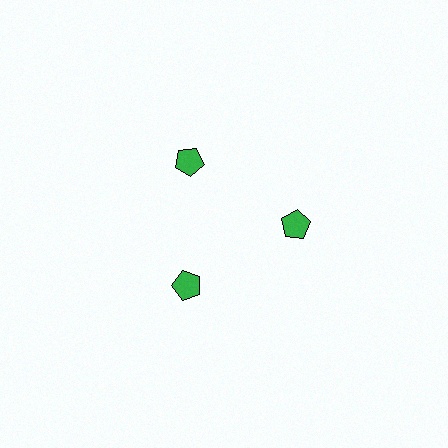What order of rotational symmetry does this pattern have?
This pattern has 3-fold rotational symmetry.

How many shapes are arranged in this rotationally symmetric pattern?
There are 3 shapes, arranged in 3 groups of 1.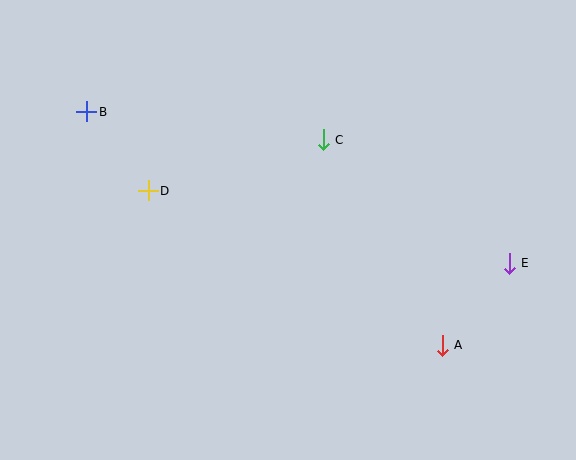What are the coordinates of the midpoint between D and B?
The midpoint between D and B is at (117, 151).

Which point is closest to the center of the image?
Point C at (323, 140) is closest to the center.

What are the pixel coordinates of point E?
Point E is at (509, 263).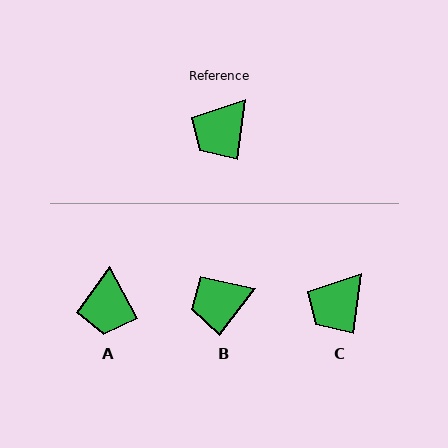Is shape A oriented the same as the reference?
No, it is off by about 36 degrees.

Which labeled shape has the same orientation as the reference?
C.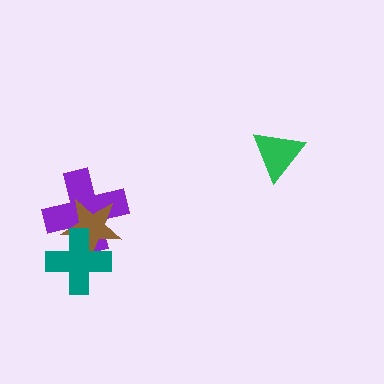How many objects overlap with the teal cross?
2 objects overlap with the teal cross.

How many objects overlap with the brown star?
2 objects overlap with the brown star.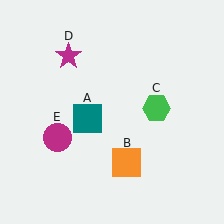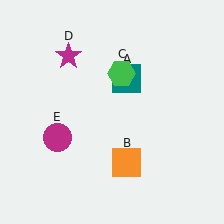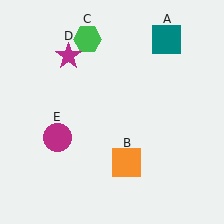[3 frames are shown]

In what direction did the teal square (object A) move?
The teal square (object A) moved up and to the right.